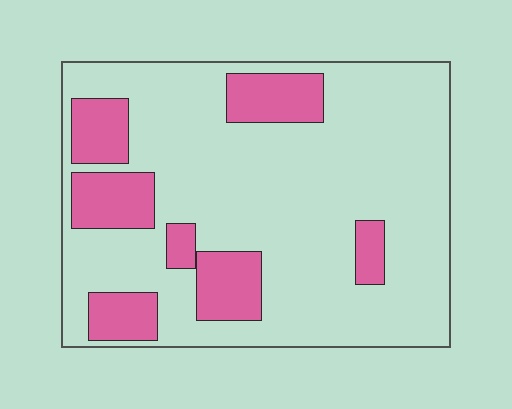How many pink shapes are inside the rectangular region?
7.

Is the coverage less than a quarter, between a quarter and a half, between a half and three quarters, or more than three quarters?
Less than a quarter.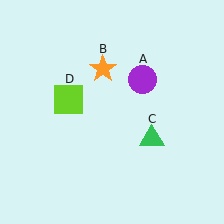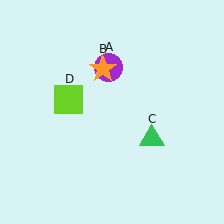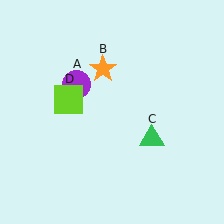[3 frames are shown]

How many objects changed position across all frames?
1 object changed position: purple circle (object A).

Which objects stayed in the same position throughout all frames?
Orange star (object B) and green triangle (object C) and lime square (object D) remained stationary.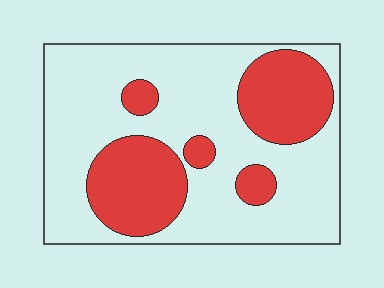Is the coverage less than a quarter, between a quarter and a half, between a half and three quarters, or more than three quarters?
Between a quarter and a half.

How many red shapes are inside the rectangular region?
5.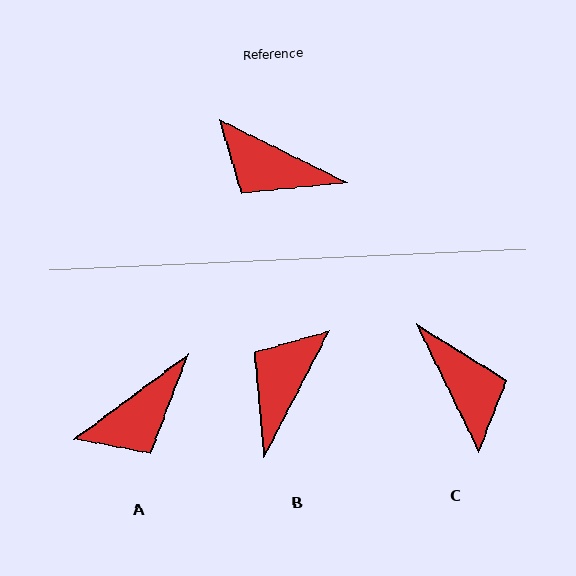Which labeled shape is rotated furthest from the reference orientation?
C, about 142 degrees away.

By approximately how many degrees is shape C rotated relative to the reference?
Approximately 142 degrees counter-clockwise.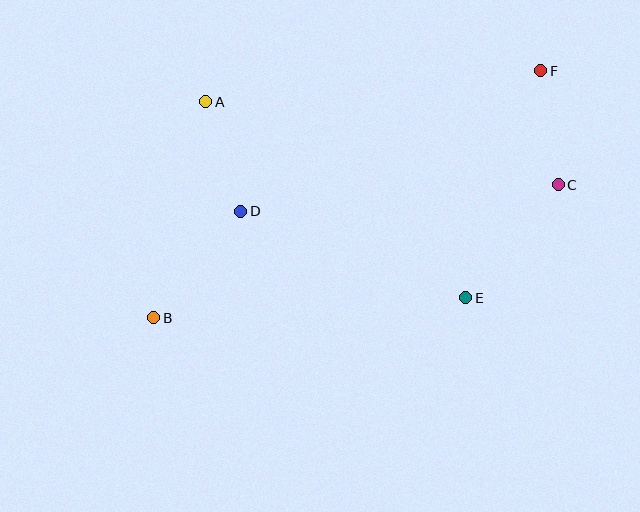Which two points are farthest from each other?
Points B and F are farthest from each other.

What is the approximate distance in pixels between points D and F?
The distance between D and F is approximately 331 pixels.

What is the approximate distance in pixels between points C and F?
The distance between C and F is approximately 115 pixels.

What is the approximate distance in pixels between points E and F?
The distance between E and F is approximately 239 pixels.